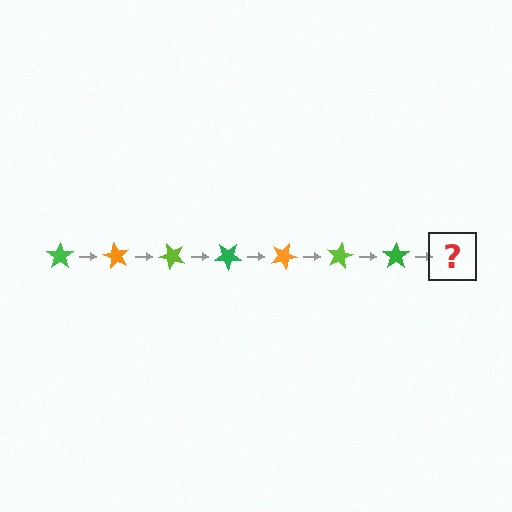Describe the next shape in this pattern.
It should be an orange star, rotated 420 degrees from the start.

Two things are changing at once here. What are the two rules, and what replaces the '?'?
The two rules are that it rotates 60 degrees each step and the color cycles through green, orange, and lime. The '?' should be an orange star, rotated 420 degrees from the start.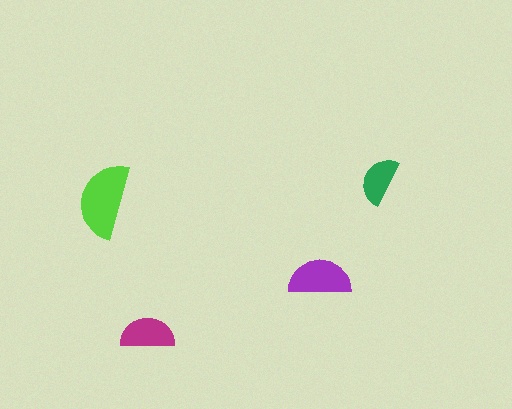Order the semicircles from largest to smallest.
the lime one, the purple one, the magenta one, the green one.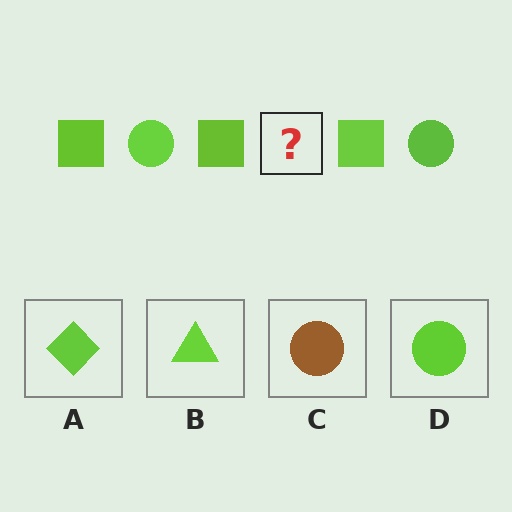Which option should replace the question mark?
Option D.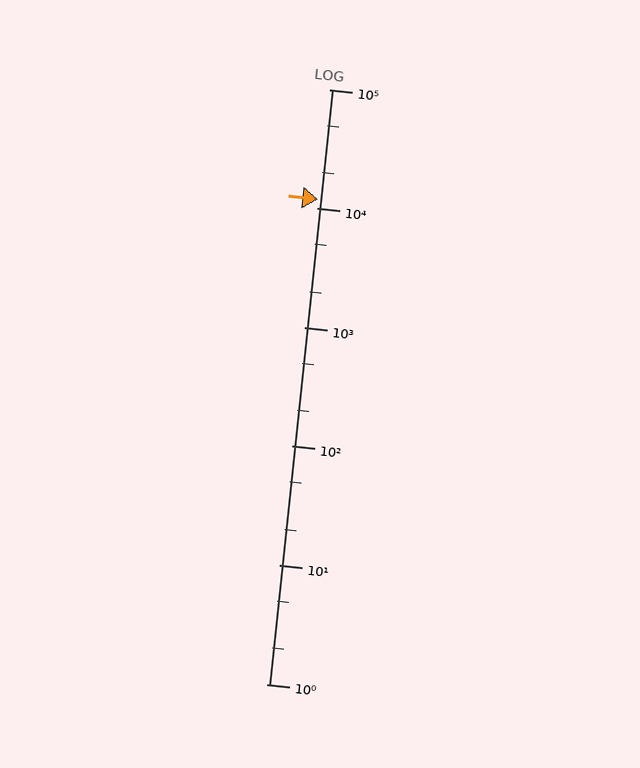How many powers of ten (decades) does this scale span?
The scale spans 5 decades, from 1 to 100000.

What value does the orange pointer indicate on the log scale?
The pointer indicates approximately 12000.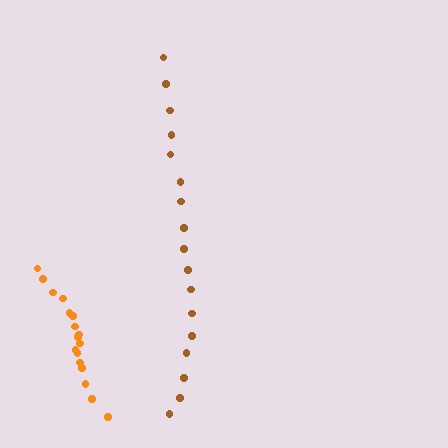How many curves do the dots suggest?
There are 2 distinct paths.